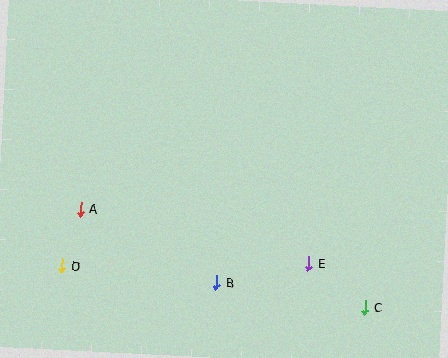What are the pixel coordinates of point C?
Point C is at (365, 308).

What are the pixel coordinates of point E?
Point E is at (308, 263).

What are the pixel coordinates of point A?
Point A is at (80, 209).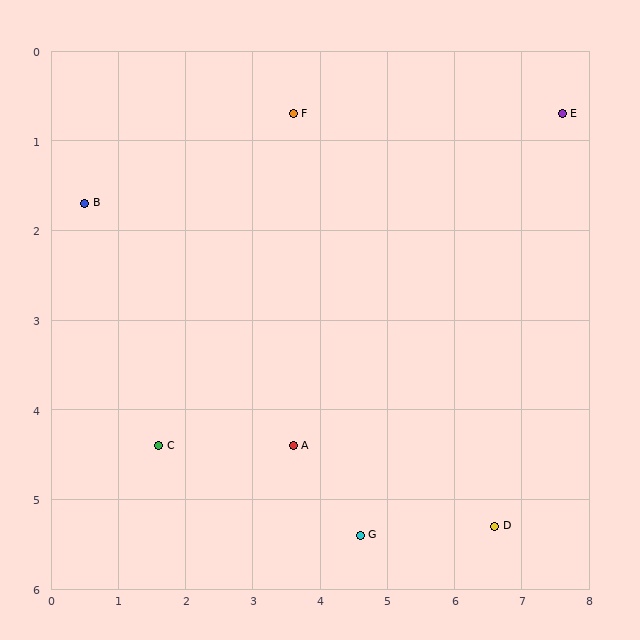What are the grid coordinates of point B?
Point B is at approximately (0.5, 1.7).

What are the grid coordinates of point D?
Point D is at approximately (6.6, 5.3).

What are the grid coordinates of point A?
Point A is at approximately (3.6, 4.4).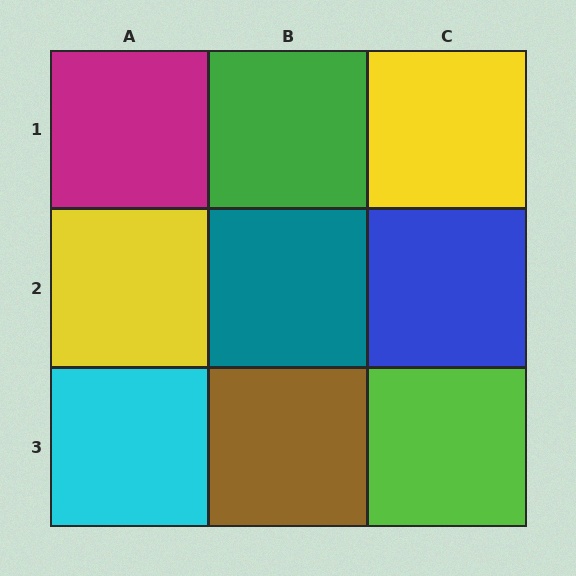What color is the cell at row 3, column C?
Lime.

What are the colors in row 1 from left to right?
Magenta, green, yellow.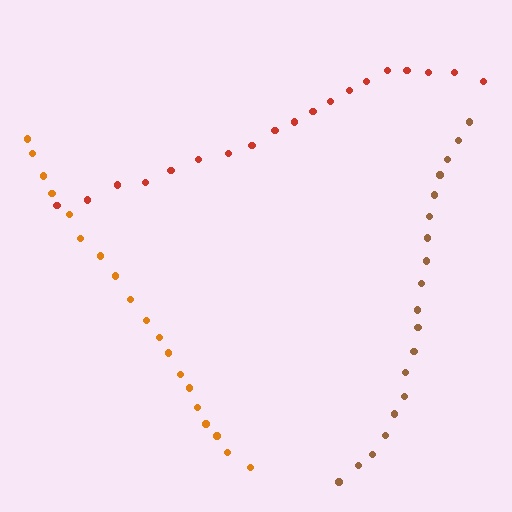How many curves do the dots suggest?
There are 3 distinct paths.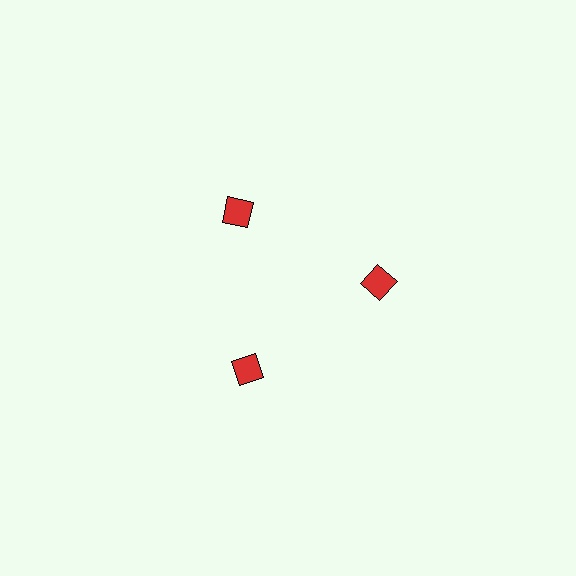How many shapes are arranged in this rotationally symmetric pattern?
There are 3 shapes, arranged in 3 groups of 1.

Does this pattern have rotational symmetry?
Yes, this pattern has 3-fold rotational symmetry. It looks the same after rotating 120 degrees around the center.